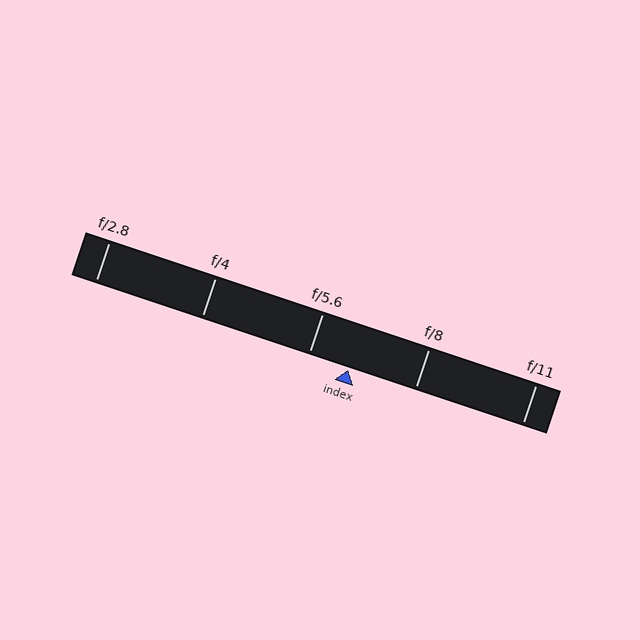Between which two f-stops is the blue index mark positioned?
The index mark is between f/5.6 and f/8.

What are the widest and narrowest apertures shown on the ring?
The widest aperture shown is f/2.8 and the narrowest is f/11.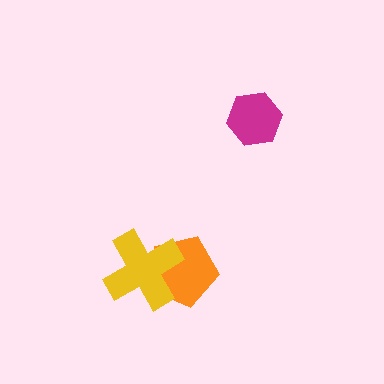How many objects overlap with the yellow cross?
1 object overlaps with the yellow cross.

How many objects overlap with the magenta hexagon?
0 objects overlap with the magenta hexagon.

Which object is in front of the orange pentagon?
The yellow cross is in front of the orange pentagon.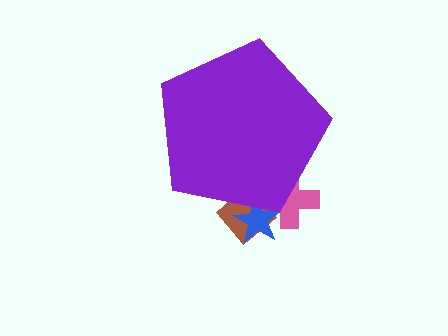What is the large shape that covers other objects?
A purple pentagon.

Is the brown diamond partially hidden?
Yes, the brown diamond is partially hidden behind the purple pentagon.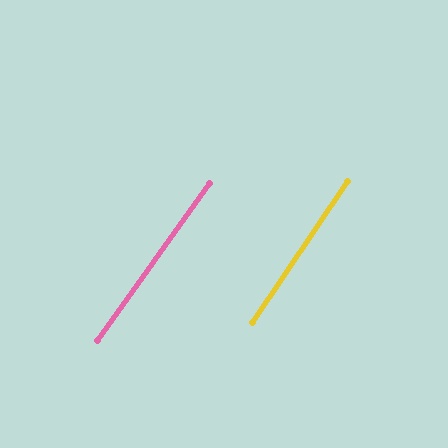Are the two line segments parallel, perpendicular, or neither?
Parallel — their directions differ by only 1.3°.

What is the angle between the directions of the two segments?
Approximately 1 degree.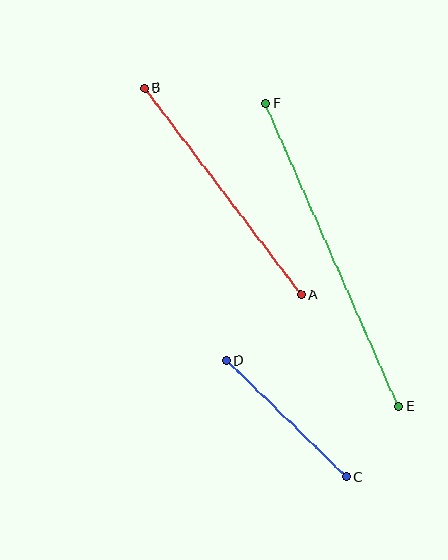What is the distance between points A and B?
The distance is approximately 259 pixels.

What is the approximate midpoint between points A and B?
The midpoint is at approximately (223, 191) pixels.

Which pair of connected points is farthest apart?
Points E and F are farthest apart.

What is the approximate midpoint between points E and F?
The midpoint is at approximately (332, 255) pixels.